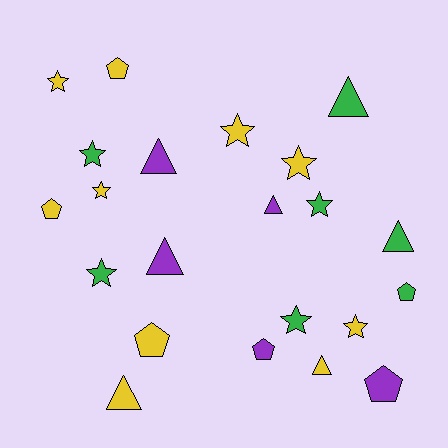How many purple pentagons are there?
There are 2 purple pentagons.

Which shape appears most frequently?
Star, with 9 objects.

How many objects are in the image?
There are 22 objects.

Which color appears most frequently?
Yellow, with 10 objects.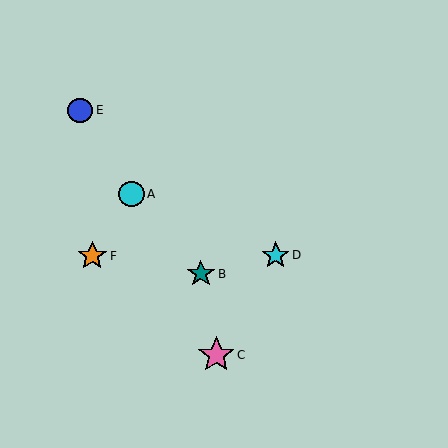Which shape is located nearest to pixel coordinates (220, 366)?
The pink star (labeled C) at (216, 355) is nearest to that location.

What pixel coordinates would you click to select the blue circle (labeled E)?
Click at (80, 110) to select the blue circle E.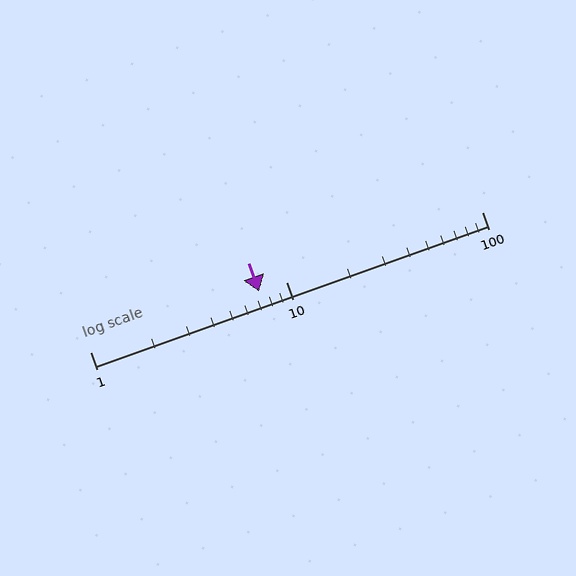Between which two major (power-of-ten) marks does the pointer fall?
The pointer is between 1 and 10.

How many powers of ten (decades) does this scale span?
The scale spans 2 decades, from 1 to 100.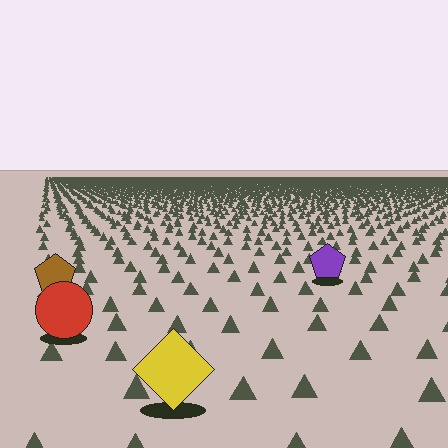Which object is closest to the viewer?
The yellow diamond is closest. The texture marks near it are larger and more spread out.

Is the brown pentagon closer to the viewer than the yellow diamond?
No. The yellow diamond is closer — you can tell from the texture gradient: the ground texture is coarser near it.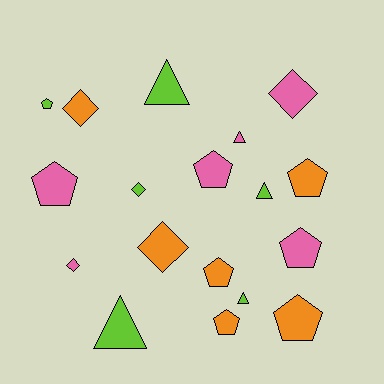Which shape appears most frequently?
Pentagon, with 8 objects.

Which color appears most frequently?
Pink, with 6 objects.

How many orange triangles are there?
There are no orange triangles.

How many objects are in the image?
There are 18 objects.